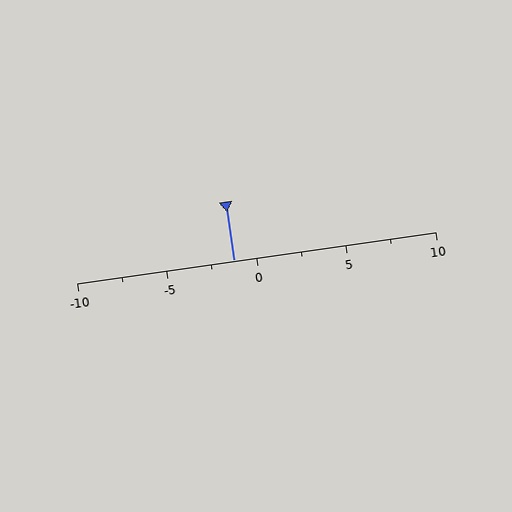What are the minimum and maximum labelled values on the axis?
The axis runs from -10 to 10.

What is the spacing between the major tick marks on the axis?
The major ticks are spaced 5 apart.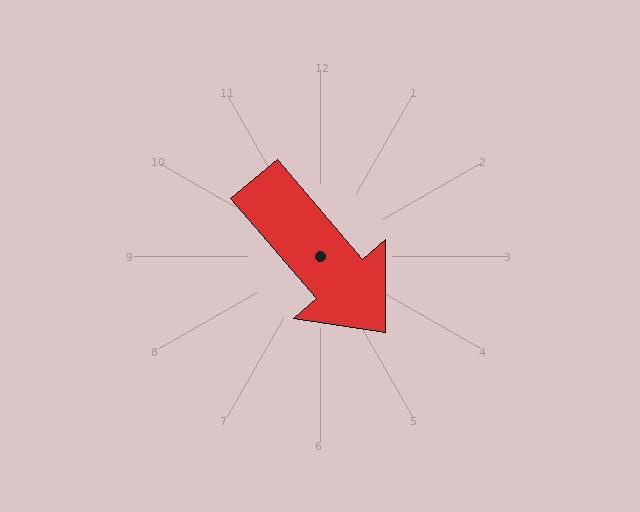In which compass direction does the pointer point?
Southeast.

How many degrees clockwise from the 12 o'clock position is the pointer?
Approximately 139 degrees.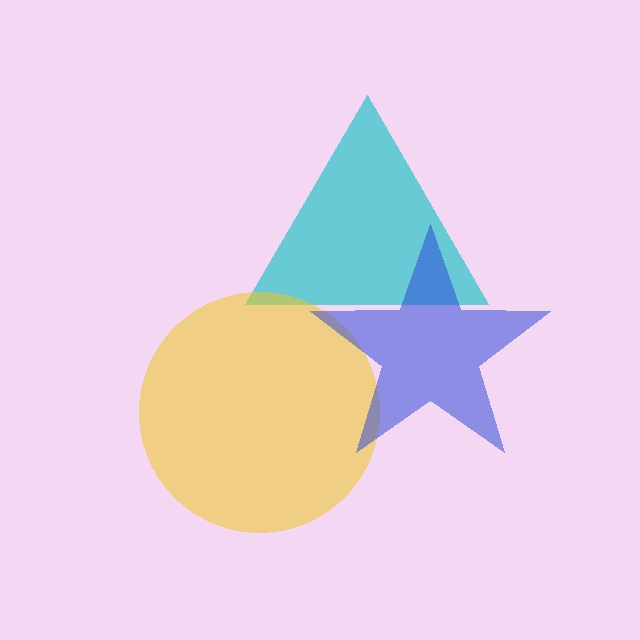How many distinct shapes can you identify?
There are 3 distinct shapes: a cyan triangle, a yellow circle, a blue star.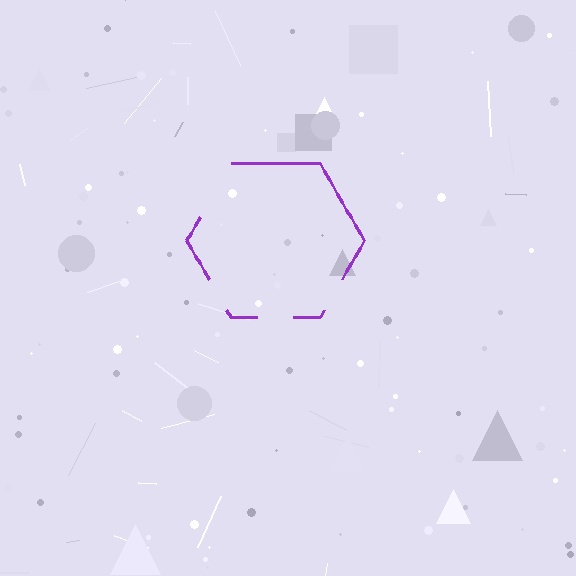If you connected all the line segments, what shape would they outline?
They would outline a hexagon.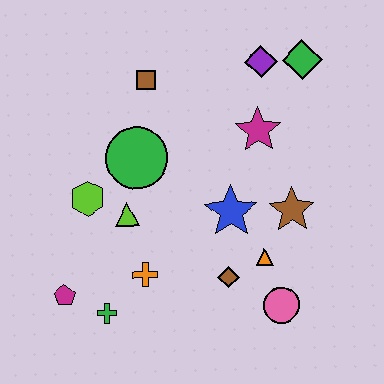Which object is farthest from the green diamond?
The magenta pentagon is farthest from the green diamond.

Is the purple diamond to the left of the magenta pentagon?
No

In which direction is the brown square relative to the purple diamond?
The brown square is to the left of the purple diamond.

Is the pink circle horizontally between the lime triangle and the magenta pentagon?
No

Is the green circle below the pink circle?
No